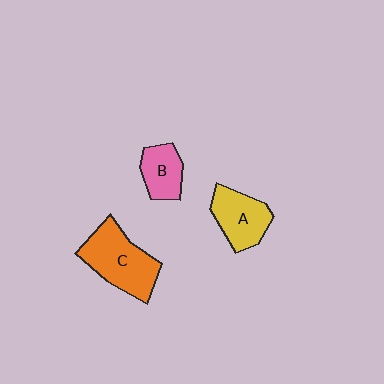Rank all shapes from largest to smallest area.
From largest to smallest: C (orange), A (yellow), B (pink).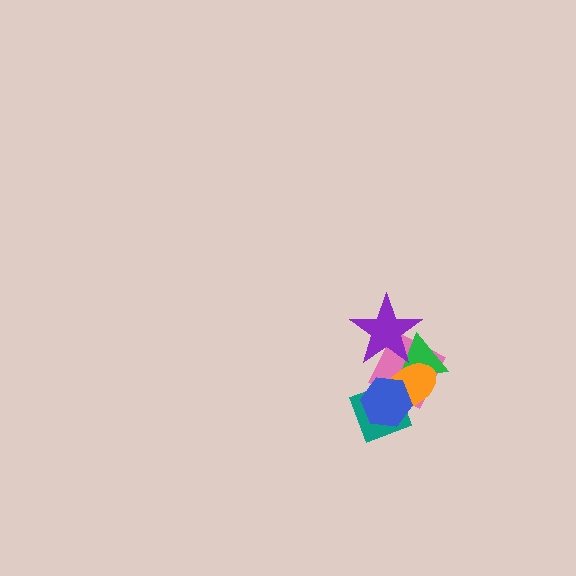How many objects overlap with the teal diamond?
3 objects overlap with the teal diamond.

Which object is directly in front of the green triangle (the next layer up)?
The orange ellipse is directly in front of the green triangle.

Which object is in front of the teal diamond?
The blue hexagon is in front of the teal diamond.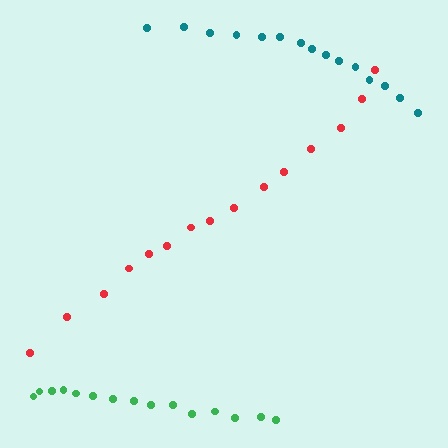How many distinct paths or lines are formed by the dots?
There are 3 distinct paths.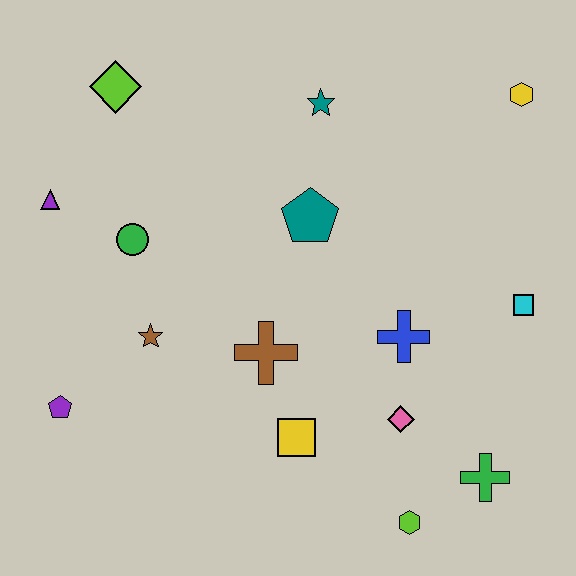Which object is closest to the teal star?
The teal pentagon is closest to the teal star.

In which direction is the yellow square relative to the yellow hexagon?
The yellow square is below the yellow hexagon.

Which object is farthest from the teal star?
The lime hexagon is farthest from the teal star.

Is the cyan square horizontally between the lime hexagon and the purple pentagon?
No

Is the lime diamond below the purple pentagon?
No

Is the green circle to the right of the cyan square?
No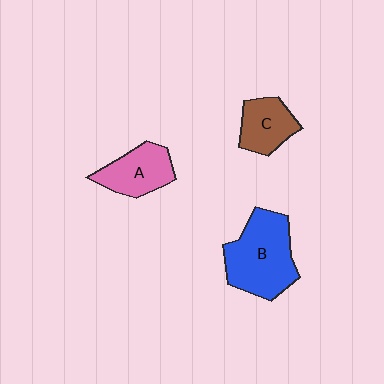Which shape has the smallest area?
Shape C (brown).